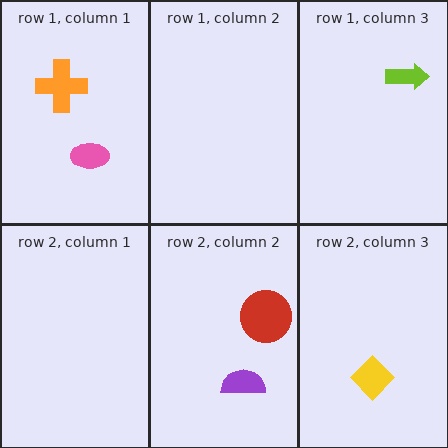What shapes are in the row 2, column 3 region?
The yellow diamond.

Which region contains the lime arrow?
The row 1, column 3 region.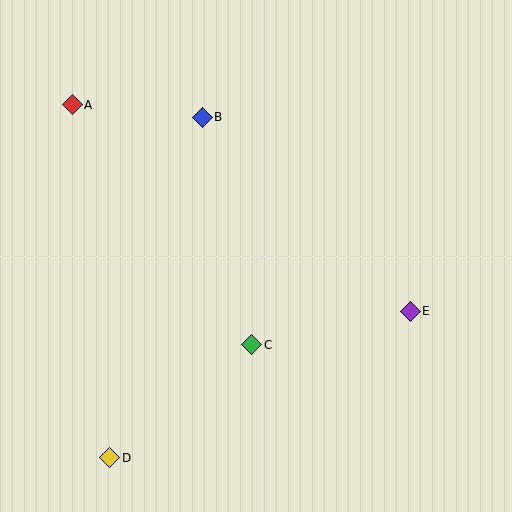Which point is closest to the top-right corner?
Point E is closest to the top-right corner.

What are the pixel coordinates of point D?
Point D is at (110, 458).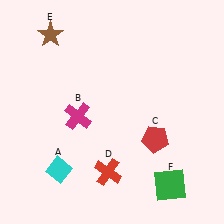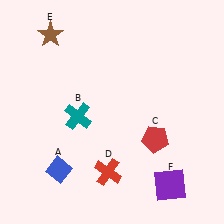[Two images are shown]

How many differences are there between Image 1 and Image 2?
There are 3 differences between the two images.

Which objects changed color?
A changed from cyan to blue. B changed from magenta to teal. F changed from green to purple.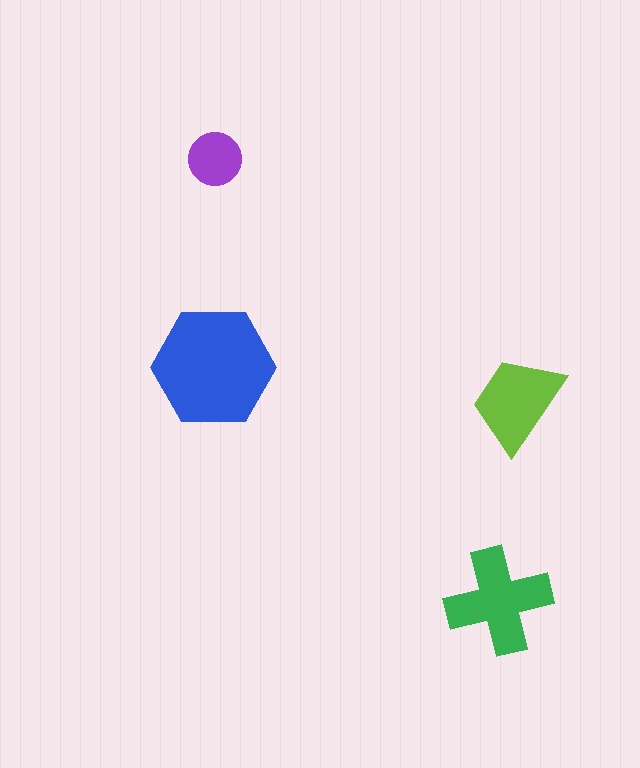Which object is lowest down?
The green cross is bottommost.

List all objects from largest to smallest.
The blue hexagon, the green cross, the lime trapezoid, the purple circle.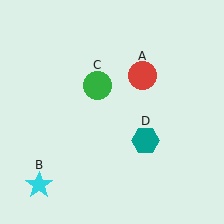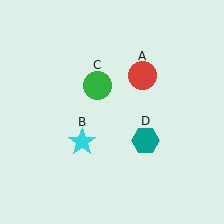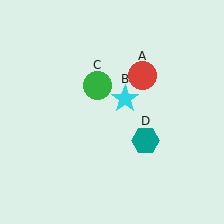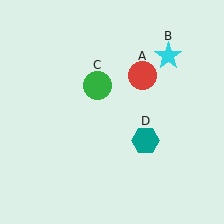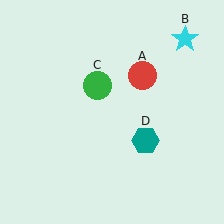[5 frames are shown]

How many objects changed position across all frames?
1 object changed position: cyan star (object B).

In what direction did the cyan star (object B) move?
The cyan star (object B) moved up and to the right.